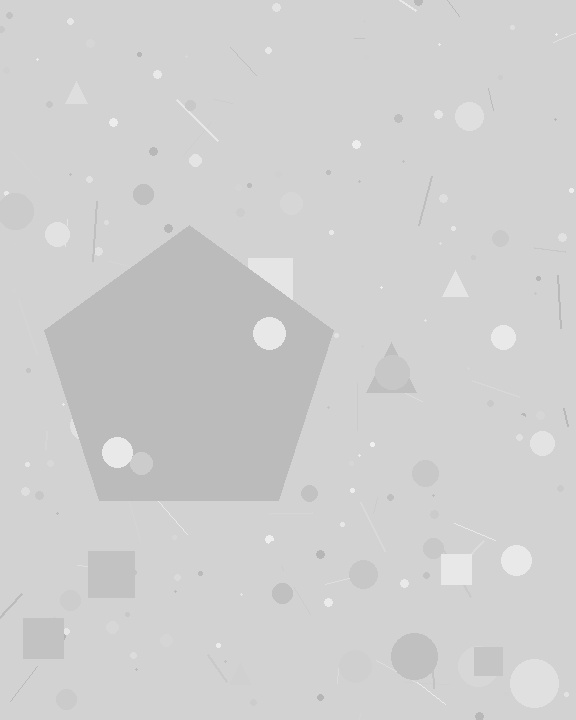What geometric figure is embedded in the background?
A pentagon is embedded in the background.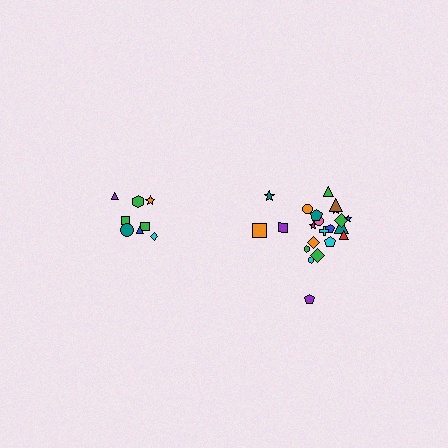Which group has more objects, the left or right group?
The right group.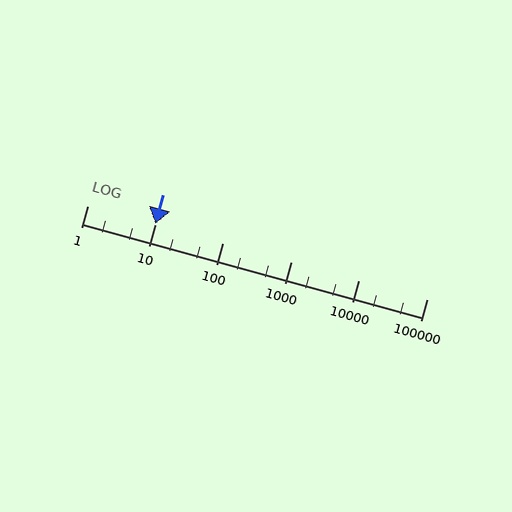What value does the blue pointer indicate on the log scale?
The pointer indicates approximately 9.9.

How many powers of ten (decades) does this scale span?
The scale spans 5 decades, from 1 to 100000.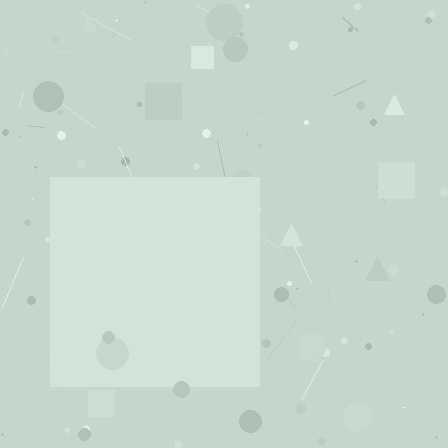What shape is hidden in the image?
A square is hidden in the image.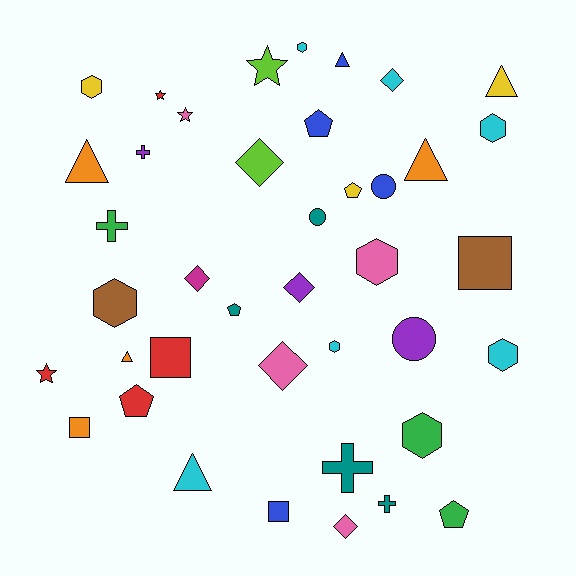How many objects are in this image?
There are 40 objects.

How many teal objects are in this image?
There are 4 teal objects.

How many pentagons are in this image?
There are 5 pentagons.